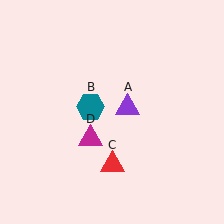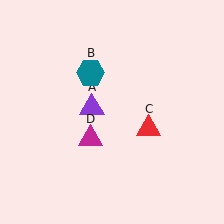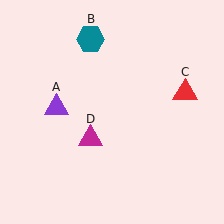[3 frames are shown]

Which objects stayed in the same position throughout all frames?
Magenta triangle (object D) remained stationary.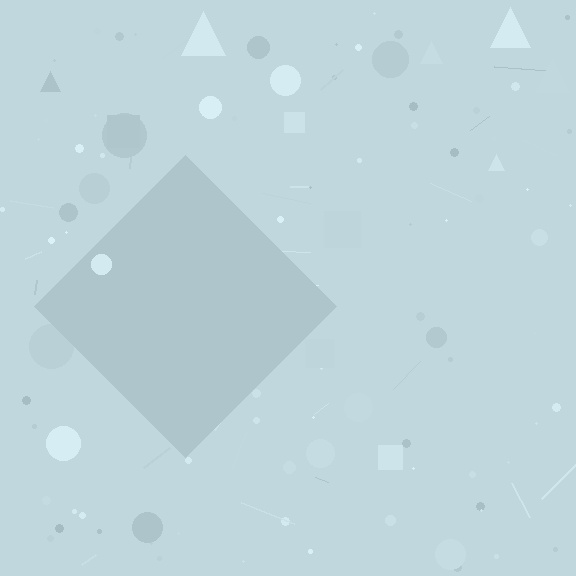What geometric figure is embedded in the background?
A diamond is embedded in the background.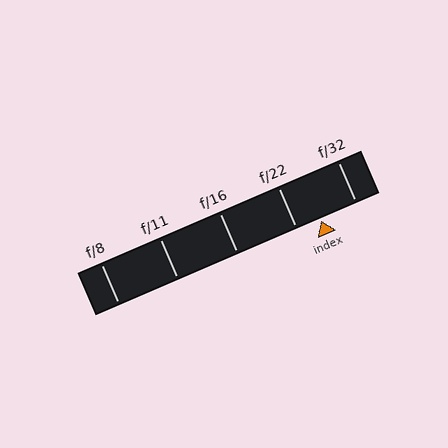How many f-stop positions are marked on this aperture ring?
There are 5 f-stop positions marked.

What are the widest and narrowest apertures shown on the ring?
The widest aperture shown is f/8 and the narrowest is f/32.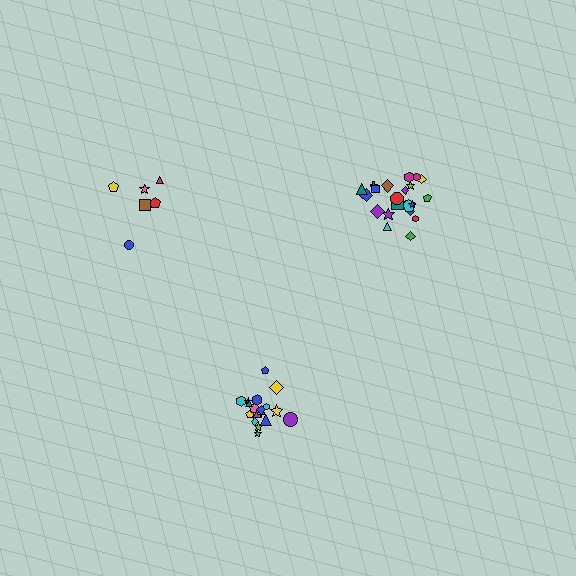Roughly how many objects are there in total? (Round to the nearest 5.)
Roughly 45 objects in total.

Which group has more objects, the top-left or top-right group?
The top-right group.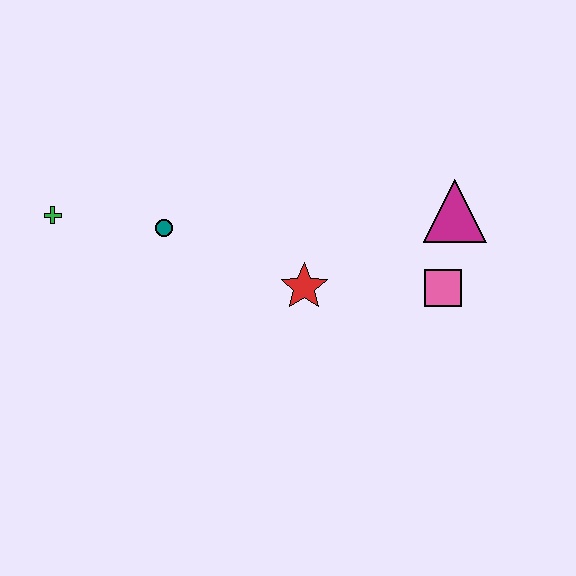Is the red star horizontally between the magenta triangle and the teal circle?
Yes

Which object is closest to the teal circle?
The green cross is closest to the teal circle.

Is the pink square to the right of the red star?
Yes